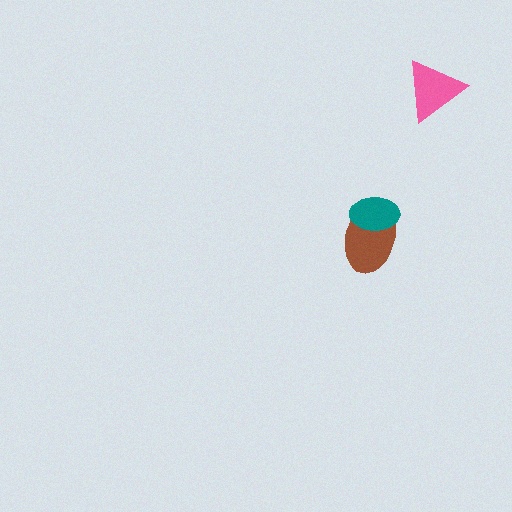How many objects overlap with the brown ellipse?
1 object overlaps with the brown ellipse.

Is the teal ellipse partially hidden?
No, no other shape covers it.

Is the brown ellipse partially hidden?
Yes, it is partially covered by another shape.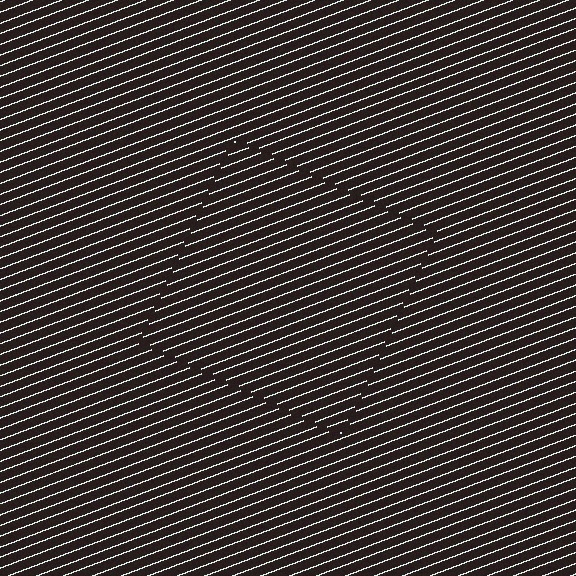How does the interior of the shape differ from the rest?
The interior of the shape contains the same grating, shifted by half a period — the contour is defined by the phase discontinuity where line-ends from the inner and outer gratings abut.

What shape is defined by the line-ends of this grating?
An illusory square. The interior of the shape contains the same grating, shifted by half a period — the contour is defined by the phase discontinuity where line-ends from the inner and outer gratings abut.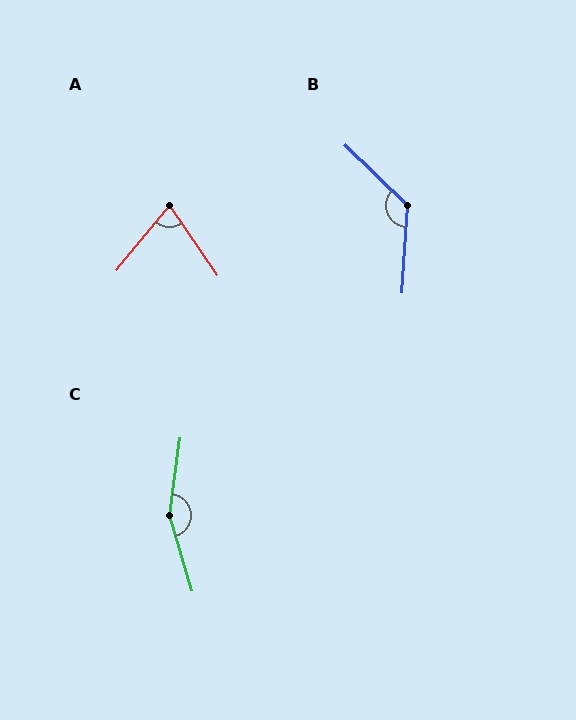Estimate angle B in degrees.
Approximately 131 degrees.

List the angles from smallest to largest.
A (74°), B (131°), C (156°).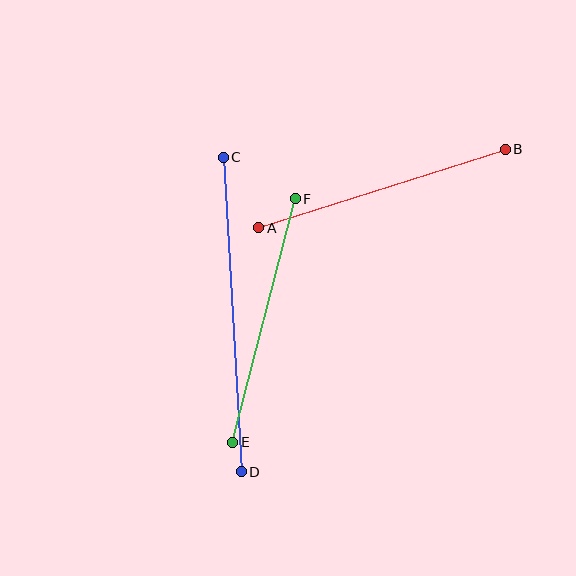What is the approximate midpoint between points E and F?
The midpoint is at approximately (264, 320) pixels.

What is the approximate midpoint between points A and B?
The midpoint is at approximately (382, 189) pixels.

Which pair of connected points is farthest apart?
Points C and D are farthest apart.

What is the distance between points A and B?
The distance is approximately 259 pixels.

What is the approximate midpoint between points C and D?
The midpoint is at approximately (232, 315) pixels.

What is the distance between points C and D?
The distance is approximately 315 pixels.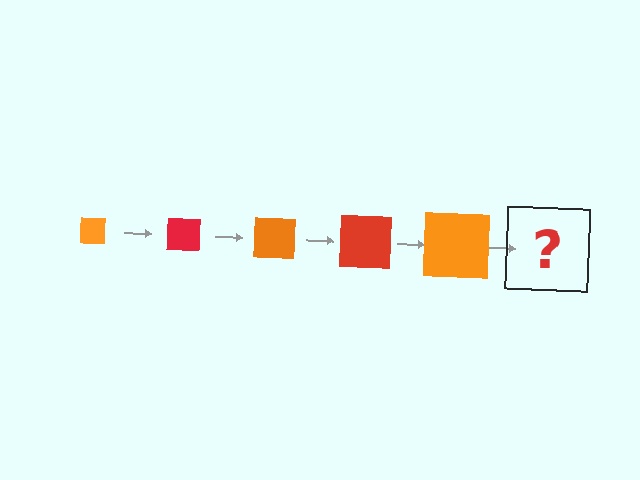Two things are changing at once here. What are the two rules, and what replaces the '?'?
The two rules are that the square grows larger each step and the color cycles through orange and red. The '?' should be a red square, larger than the previous one.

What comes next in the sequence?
The next element should be a red square, larger than the previous one.